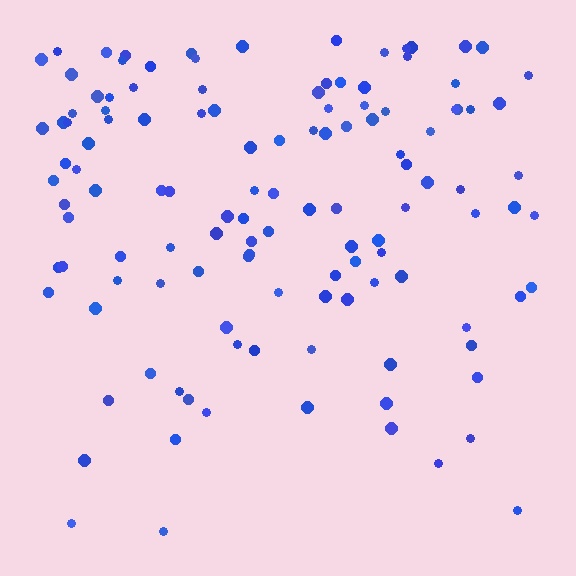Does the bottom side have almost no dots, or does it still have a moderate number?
Still a moderate number, just noticeably fewer than the top.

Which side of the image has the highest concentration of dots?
The top.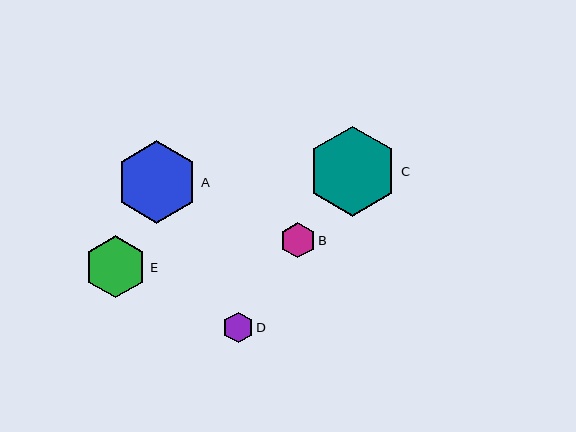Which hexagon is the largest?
Hexagon C is the largest with a size of approximately 90 pixels.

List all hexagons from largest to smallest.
From largest to smallest: C, A, E, B, D.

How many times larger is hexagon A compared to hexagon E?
Hexagon A is approximately 1.3 times the size of hexagon E.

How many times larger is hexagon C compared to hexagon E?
Hexagon C is approximately 1.4 times the size of hexagon E.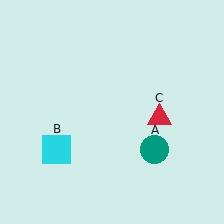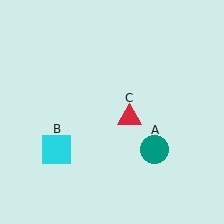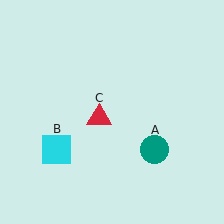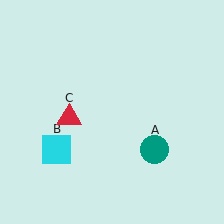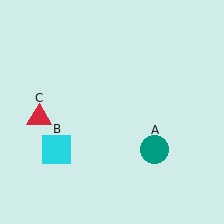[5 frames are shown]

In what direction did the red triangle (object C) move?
The red triangle (object C) moved left.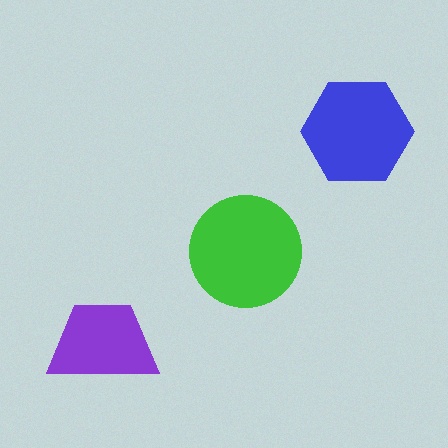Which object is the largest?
The green circle.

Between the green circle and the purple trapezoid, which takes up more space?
The green circle.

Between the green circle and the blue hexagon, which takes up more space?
The green circle.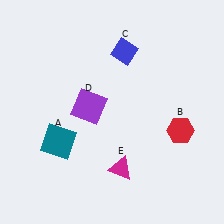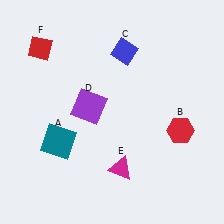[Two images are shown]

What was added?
A red diamond (F) was added in Image 2.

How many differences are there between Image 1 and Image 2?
There is 1 difference between the two images.